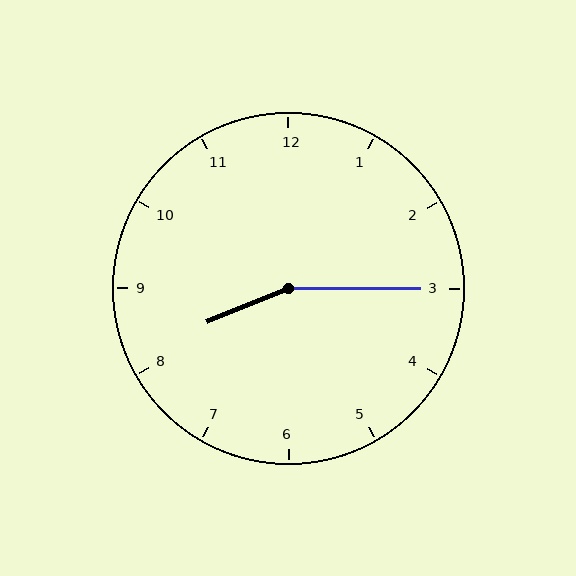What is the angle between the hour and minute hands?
Approximately 158 degrees.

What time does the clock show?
8:15.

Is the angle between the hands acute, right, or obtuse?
It is obtuse.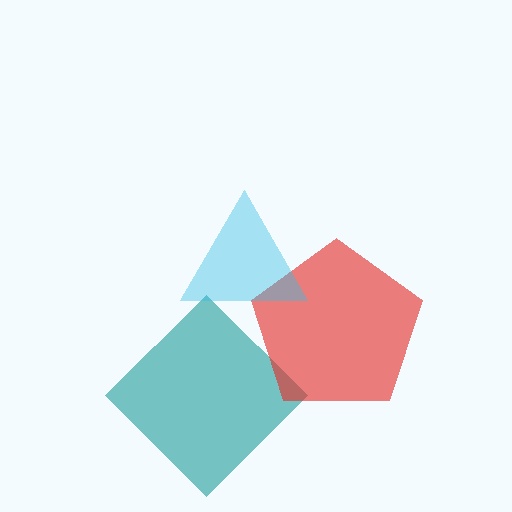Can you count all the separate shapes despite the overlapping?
Yes, there are 3 separate shapes.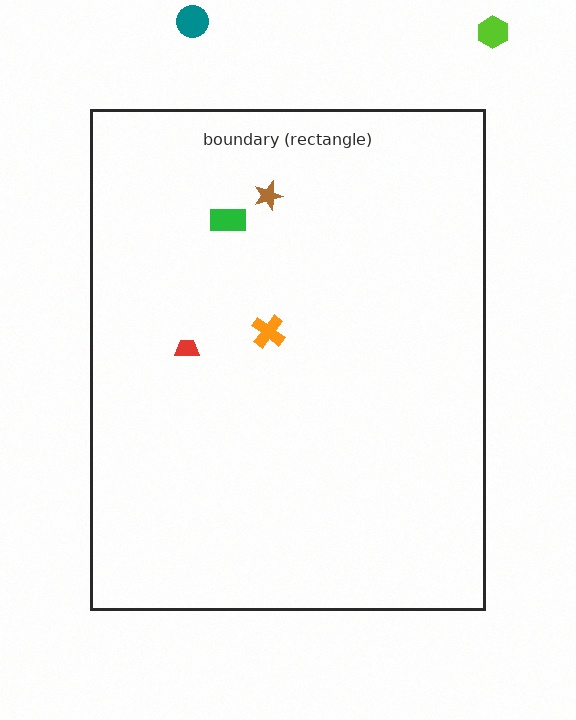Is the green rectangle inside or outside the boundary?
Inside.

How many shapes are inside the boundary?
4 inside, 2 outside.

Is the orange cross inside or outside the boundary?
Inside.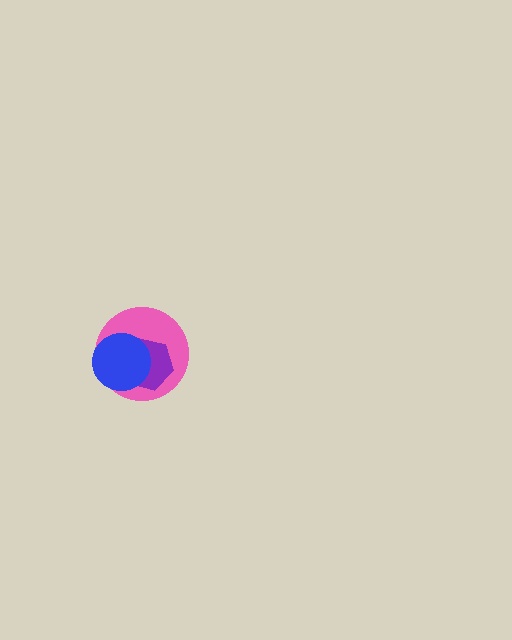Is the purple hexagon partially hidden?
Yes, it is partially covered by another shape.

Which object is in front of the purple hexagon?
The blue circle is in front of the purple hexagon.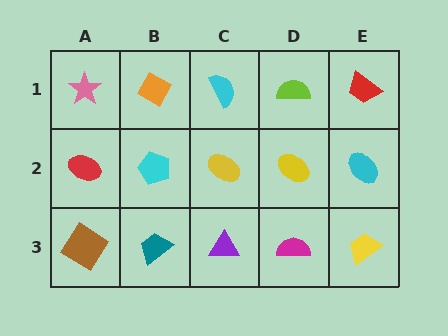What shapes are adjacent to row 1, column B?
A cyan pentagon (row 2, column B), a pink star (row 1, column A), a cyan semicircle (row 1, column C).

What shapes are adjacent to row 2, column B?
An orange diamond (row 1, column B), a teal trapezoid (row 3, column B), a red ellipse (row 2, column A), a yellow ellipse (row 2, column C).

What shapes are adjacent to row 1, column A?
A red ellipse (row 2, column A), an orange diamond (row 1, column B).